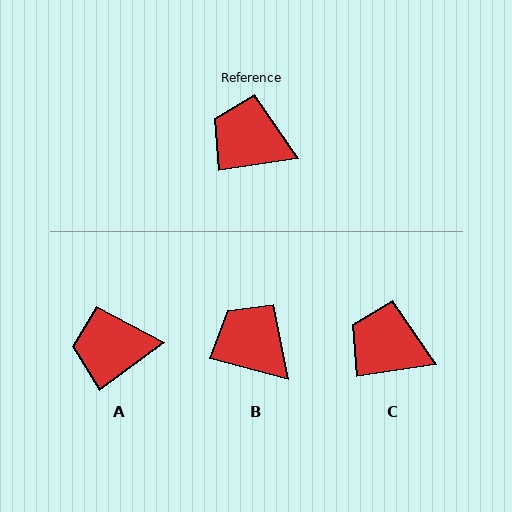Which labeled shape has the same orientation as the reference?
C.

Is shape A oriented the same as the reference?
No, it is off by about 28 degrees.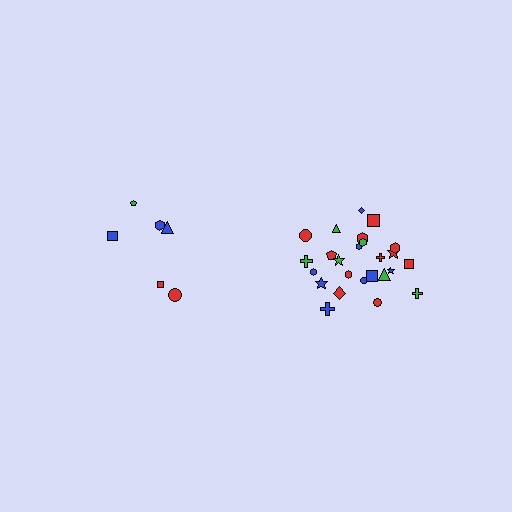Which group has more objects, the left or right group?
The right group.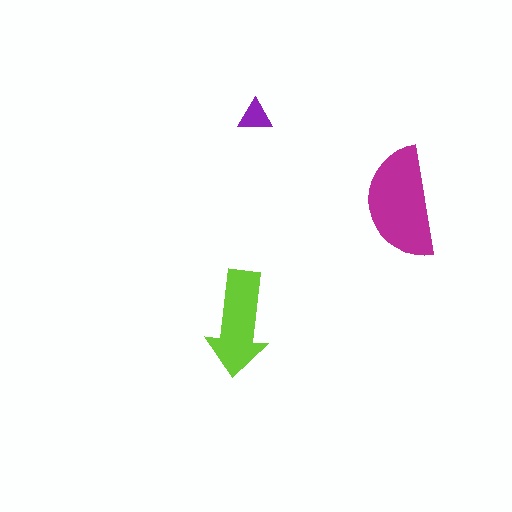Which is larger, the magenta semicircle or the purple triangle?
The magenta semicircle.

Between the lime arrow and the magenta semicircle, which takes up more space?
The magenta semicircle.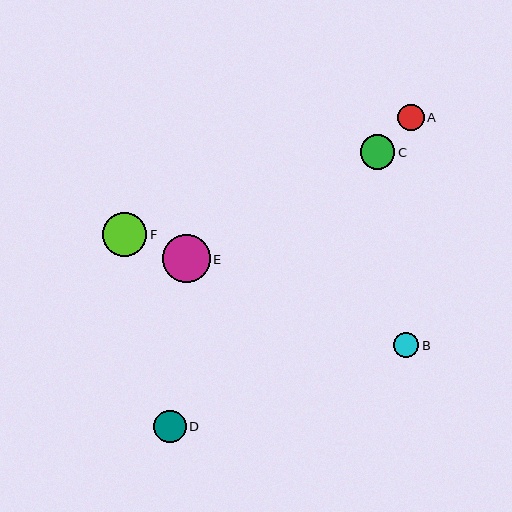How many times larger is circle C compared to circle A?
Circle C is approximately 1.3 times the size of circle A.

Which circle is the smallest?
Circle B is the smallest with a size of approximately 25 pixels.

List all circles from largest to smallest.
From largest to smallest: E, F, C, D, A, B.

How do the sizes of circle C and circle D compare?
Circle C and circle D are approximately the same size.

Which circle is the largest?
Circle E is the largest with a size of approximately 48 pixels.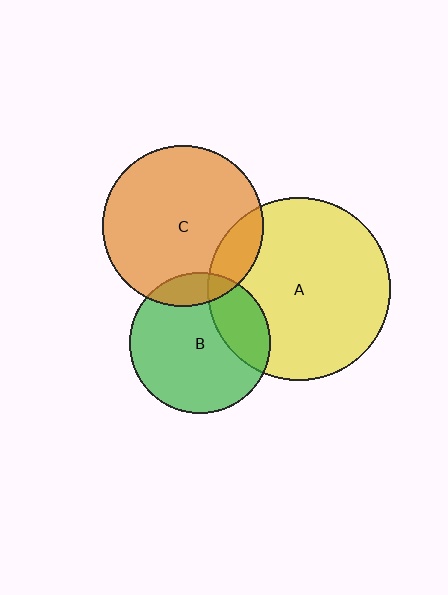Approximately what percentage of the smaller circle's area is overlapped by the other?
Approximately 15%.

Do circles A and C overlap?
Yes.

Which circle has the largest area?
Circle A (yellow).